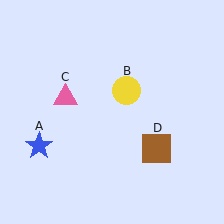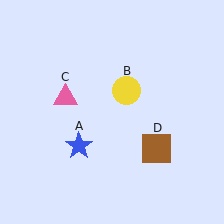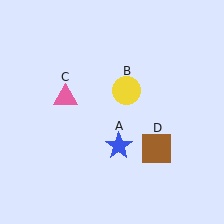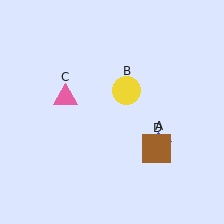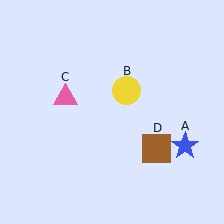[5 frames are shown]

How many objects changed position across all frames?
1 object changed position: blue star (object A).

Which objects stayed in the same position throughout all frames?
Yellow circle (object B) and pink triangle (object C) and brown square (object D) remained stationary.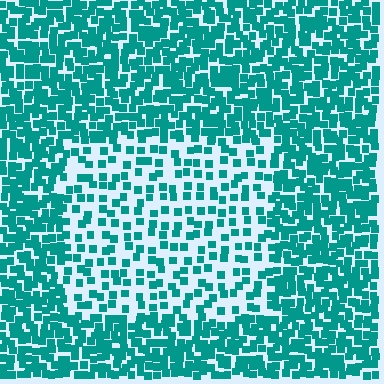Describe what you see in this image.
The image contains small teal elements arranged at two different densities. A rectangle-shaped region is visible where the elements are less densely packed than the surrounding area.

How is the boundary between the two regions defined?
The boundary is defined by a change in element density (approximately 2.3x ratio). All elements are the same color, size, and shape.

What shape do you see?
I see a rectangle.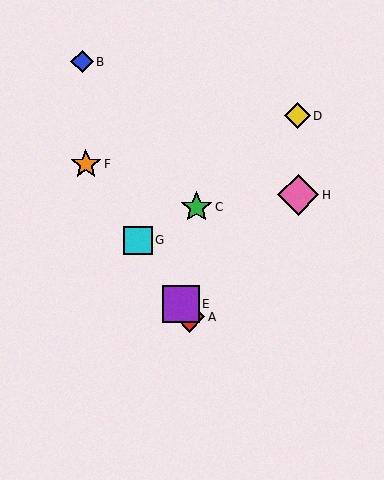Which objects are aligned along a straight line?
Objects A, E, F, G are aligned along a straight line.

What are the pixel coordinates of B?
Object B is at (82, 62).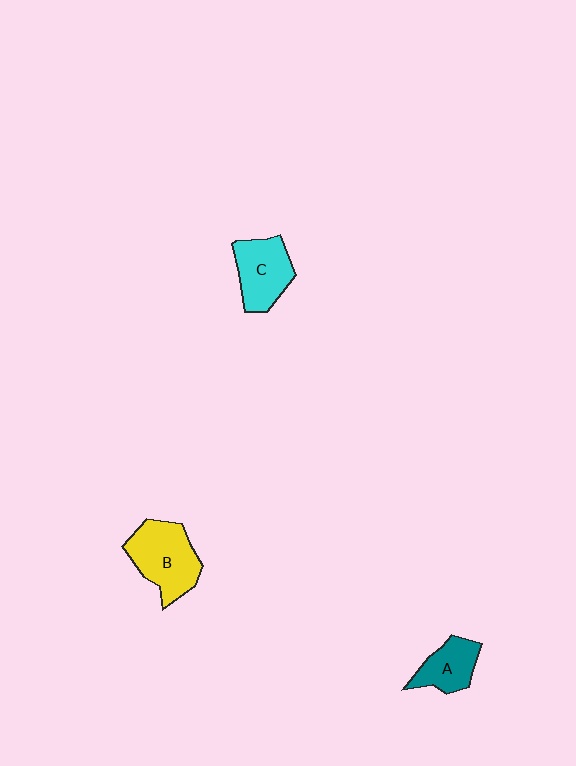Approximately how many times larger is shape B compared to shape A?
Approximately 1.6 times.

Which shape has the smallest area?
Shape A (teal).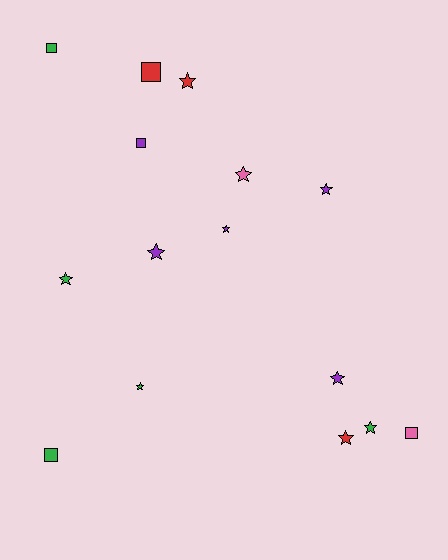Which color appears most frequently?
Purple, with 5 objects.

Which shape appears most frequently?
Star, with 10 objects.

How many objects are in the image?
There are 15 objects.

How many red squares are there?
There is 1 red square.